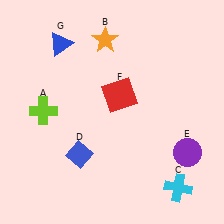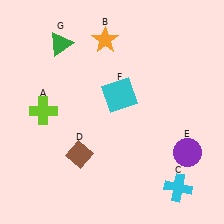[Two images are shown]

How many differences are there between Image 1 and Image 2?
There are 3 differences between the two images.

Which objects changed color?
D changed from blue to brown. F changed from red to cyan. G changed from blue to green.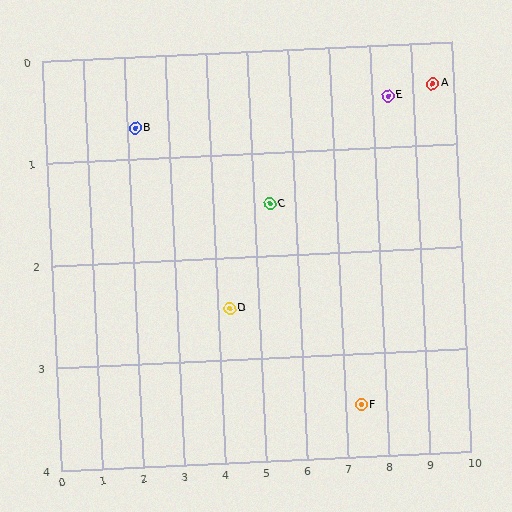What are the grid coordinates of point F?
Point F is at approximately (7.4, 3.5).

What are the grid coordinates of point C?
Point C is at approximately (5.4, 1.5).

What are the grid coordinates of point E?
Point E is at approximately (8.4, 0.5).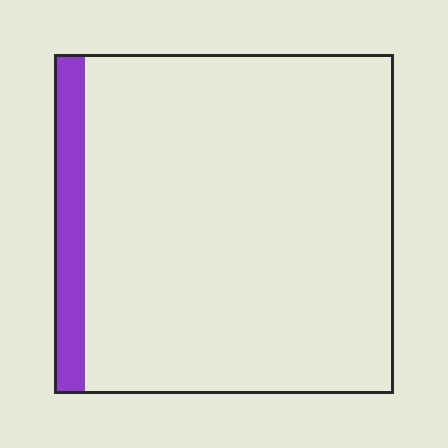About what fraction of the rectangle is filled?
About one tenth (1/10).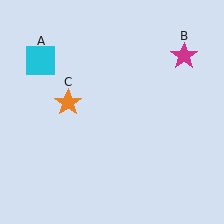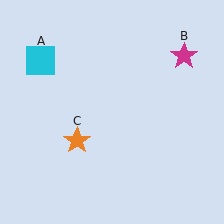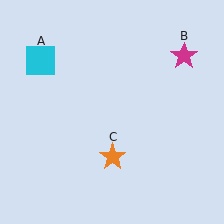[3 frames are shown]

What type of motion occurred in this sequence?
The orange star (object C) rotated counterclockwise around the center of the scene.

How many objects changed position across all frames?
1 object changed position: orange star (object C).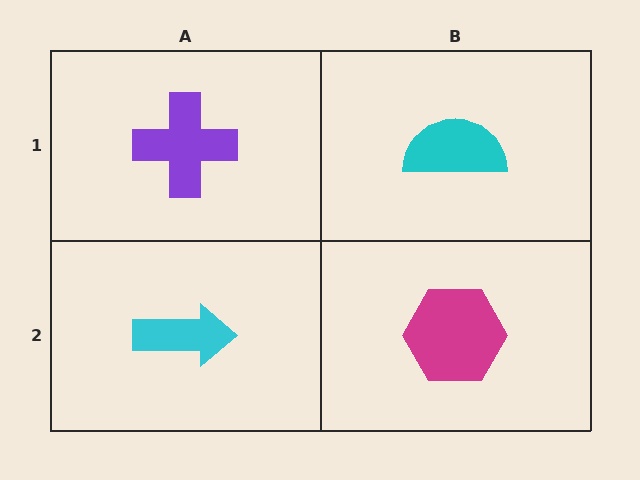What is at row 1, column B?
A cyan semicircle.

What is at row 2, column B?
A magenta hexagon.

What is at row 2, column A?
A cyan arrow.